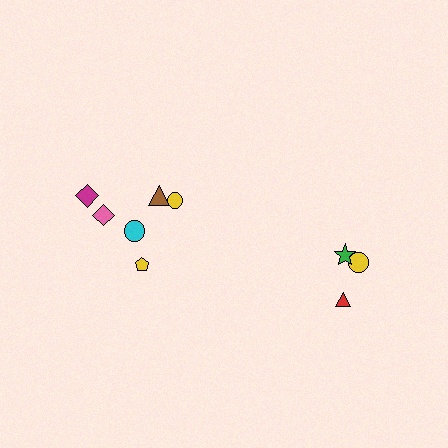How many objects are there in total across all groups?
There are 9 objects.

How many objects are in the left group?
There are 6 objects.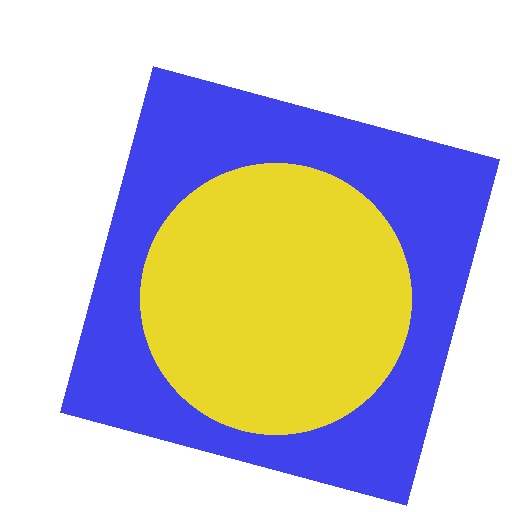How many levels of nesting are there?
2.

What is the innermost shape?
The yellow circle.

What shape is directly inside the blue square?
The yellow circle.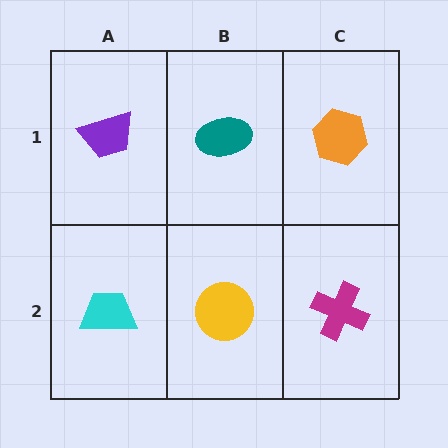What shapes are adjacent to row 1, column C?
A magenta cross (row 2, column C), a teal ellipse (row 1, column B).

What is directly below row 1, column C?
A magenta cross.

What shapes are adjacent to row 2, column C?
An orange hexagon (row 1, column C), a yellow circle (row 2, column B).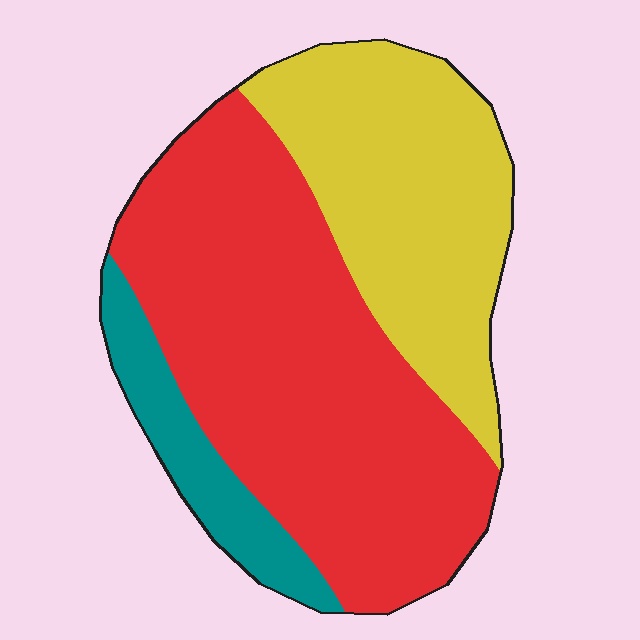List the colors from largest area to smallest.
From largest to smallest: red, yellow, teal.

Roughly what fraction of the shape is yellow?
Yellow takes up about one third (1/3) of the shape.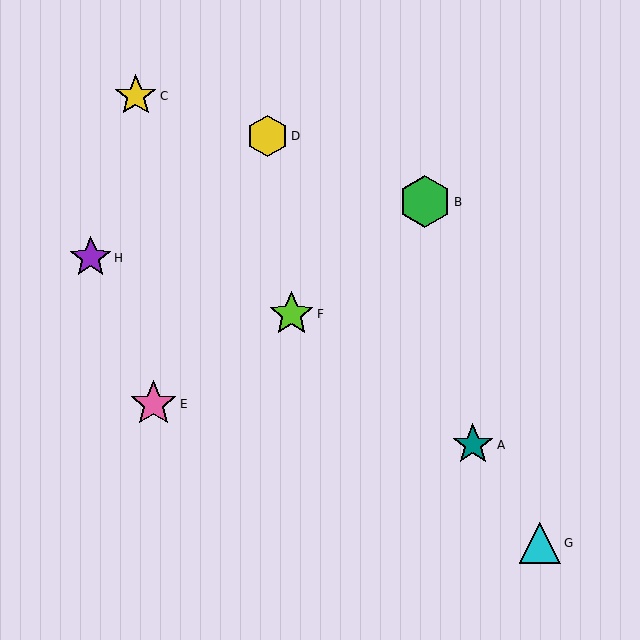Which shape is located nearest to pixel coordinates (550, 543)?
The cyan triangle (labeled G) at (540, 543) is nearest to that location.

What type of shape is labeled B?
Shape B is a green hexagon.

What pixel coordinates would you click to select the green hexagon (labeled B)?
Click at (425, 202) to select the green hexagon B.